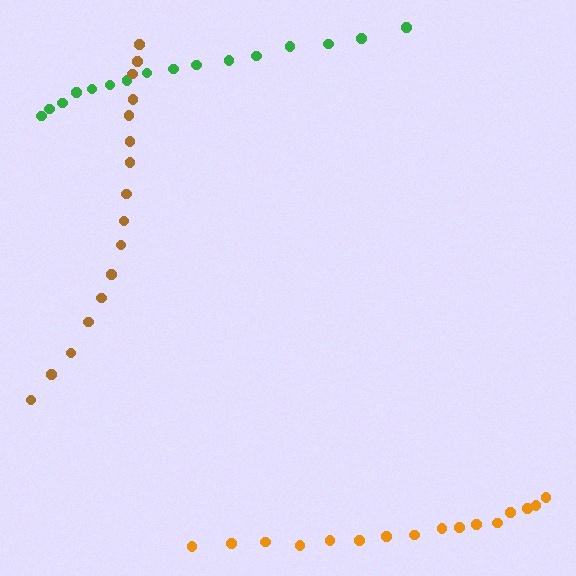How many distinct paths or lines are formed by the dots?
There are 3 distinct paths.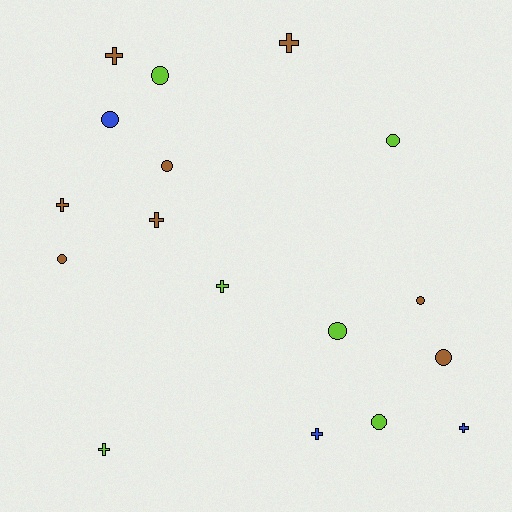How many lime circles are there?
There are 4 lime circles.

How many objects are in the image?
There are 17 objects.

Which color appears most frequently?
Brown, with 8 objects.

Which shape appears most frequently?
Circle, with 9 objects.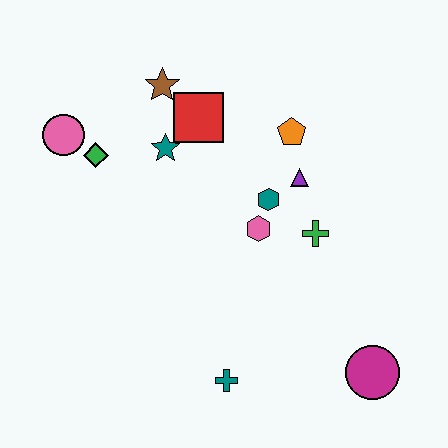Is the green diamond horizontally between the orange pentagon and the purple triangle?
No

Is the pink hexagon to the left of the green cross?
Yes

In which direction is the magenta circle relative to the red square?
The magenta circle is below the red square.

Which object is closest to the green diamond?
The pink circle is closest to the green diamond.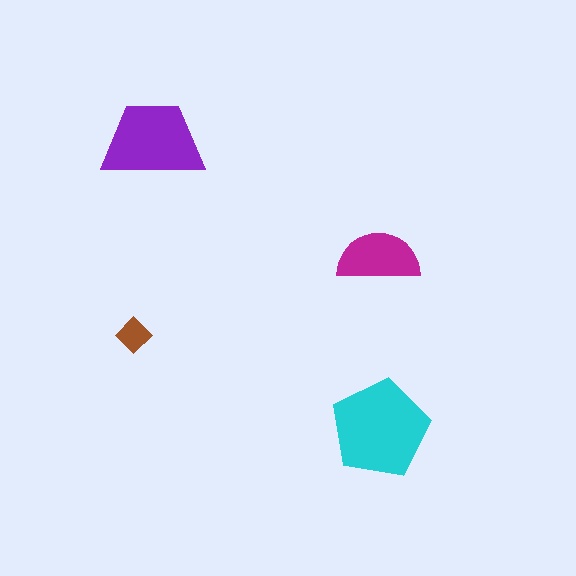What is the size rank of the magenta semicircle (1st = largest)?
3rd.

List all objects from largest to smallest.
The cyan pentagon, the purple trapezoid, the magenta semicircle, the brown diamond.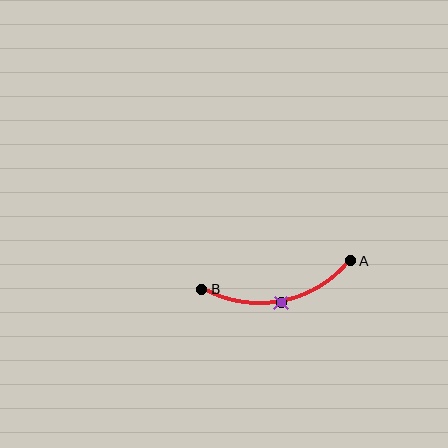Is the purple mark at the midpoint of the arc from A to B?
Yes. The purple mark lies on the arc at equal arc-length from both A and B — it is the arc midpoint.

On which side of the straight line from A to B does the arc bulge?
The arc bulges below the straight line connecting A and B.